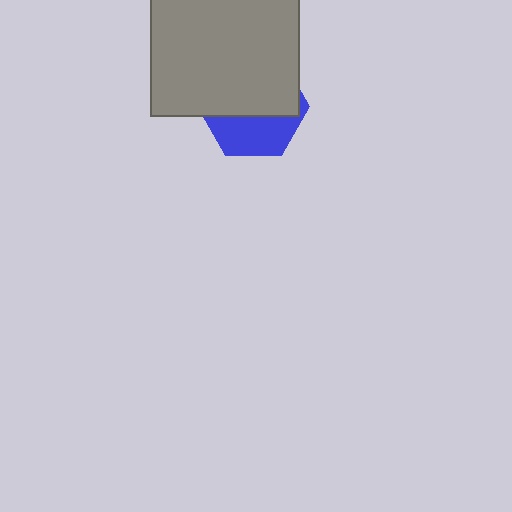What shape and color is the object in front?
The object in front is a gray square.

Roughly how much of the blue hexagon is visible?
A small part of it is visible (roughly 38%).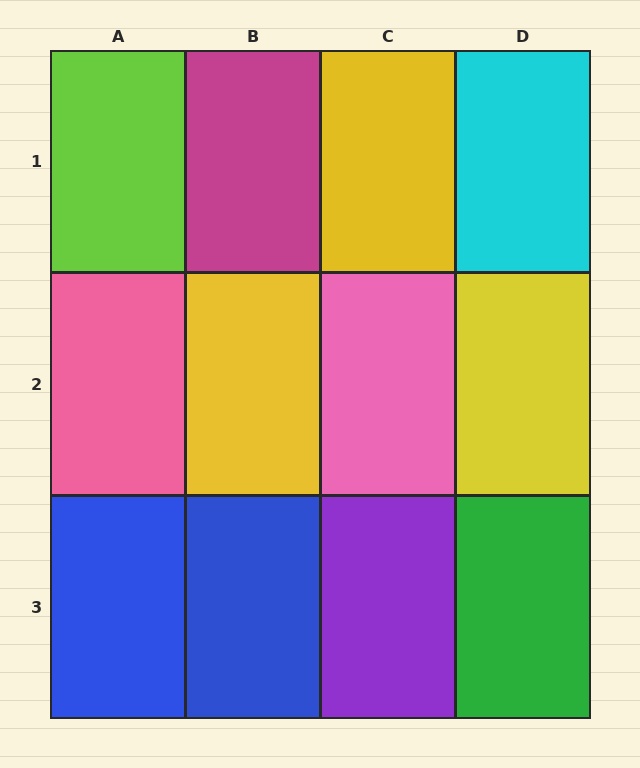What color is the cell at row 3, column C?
Purple.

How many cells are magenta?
1 cell is magenta.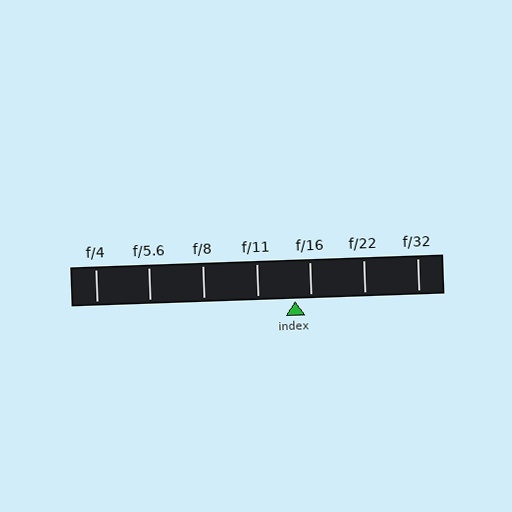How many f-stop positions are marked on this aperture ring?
There are 7 f-stop positions marked.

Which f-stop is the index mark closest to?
The index mark is closest to f/16.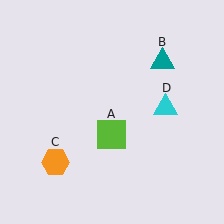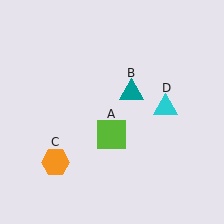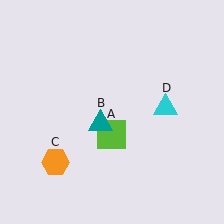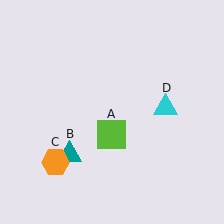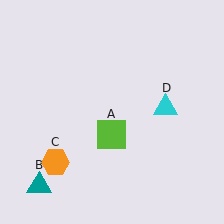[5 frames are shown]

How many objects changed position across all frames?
1 object changed position: teal triangle (object B).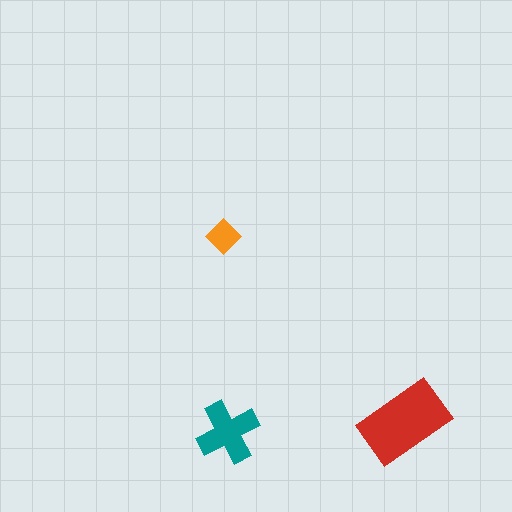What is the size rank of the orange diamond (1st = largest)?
3rd.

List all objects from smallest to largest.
The orange diamond, the teal cross, the red rectangle.